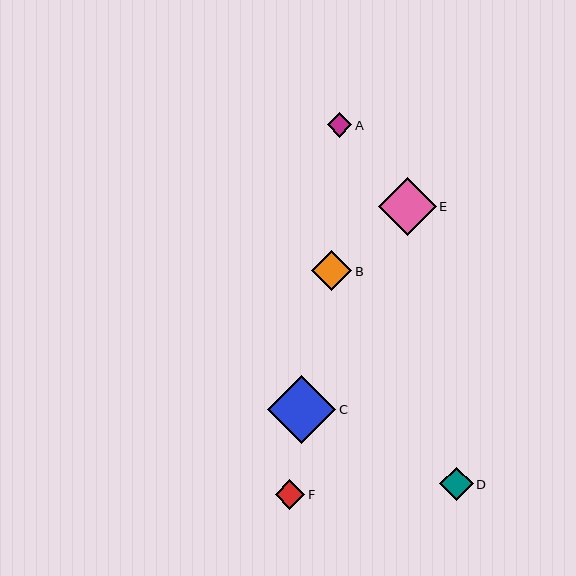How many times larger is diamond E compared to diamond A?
Diamond E is approximately 2.4 times the size of diamond A.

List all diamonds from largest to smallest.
From largest to smallest: C, E, B, D, F, A.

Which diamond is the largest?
Diamond C is the largest with a size of approximately 68 pixels.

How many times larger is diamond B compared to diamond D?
Diamond B is approximately 1.2 times the size of diamond D.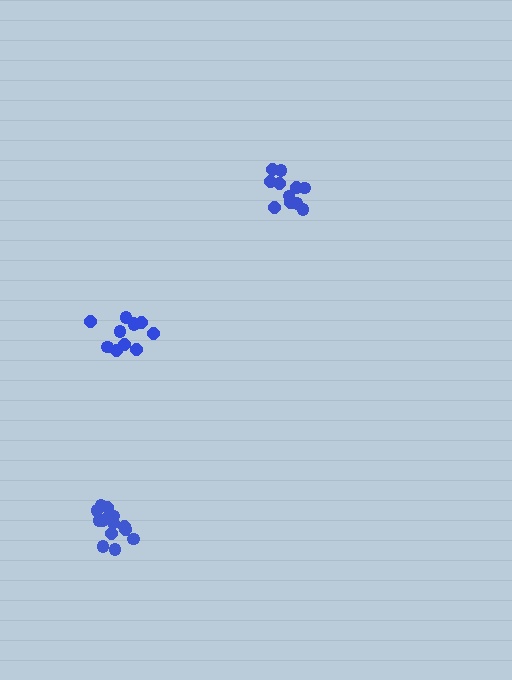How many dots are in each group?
Group 1: 11 dots, Group 2: 11 dots, Group 3: 14 dots (36 total).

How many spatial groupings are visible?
There are 3 spatial groupings.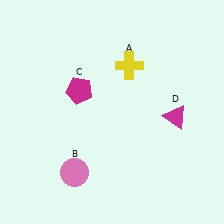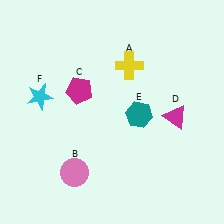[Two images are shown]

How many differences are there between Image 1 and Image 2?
There are 2 differences between the two images.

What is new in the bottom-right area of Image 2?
A teal hexagon (E) was added in the bottom-right area of Image 2.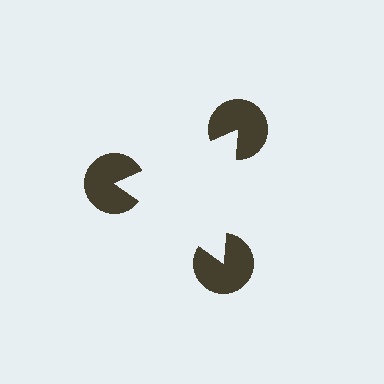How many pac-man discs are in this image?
There are 3 — one at each vertex of the illusory triangle.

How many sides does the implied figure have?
3 sides.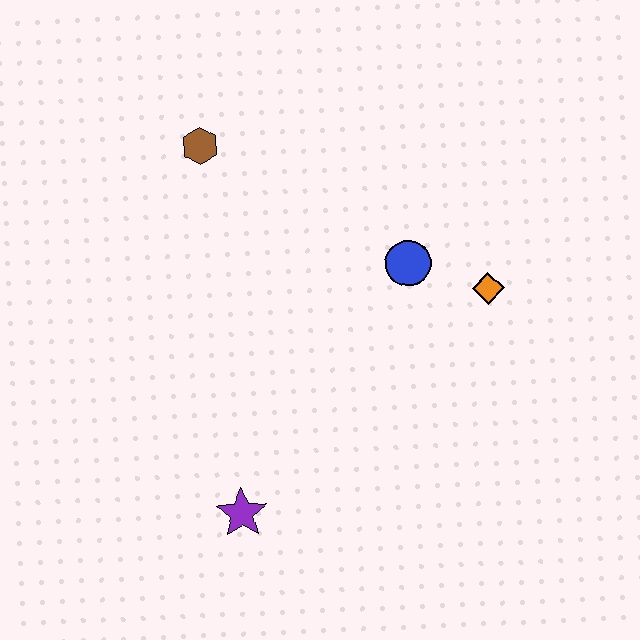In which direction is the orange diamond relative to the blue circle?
The orange diamond is to the right of the blue circle.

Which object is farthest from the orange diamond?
The purple star is farthest from the orange diamond.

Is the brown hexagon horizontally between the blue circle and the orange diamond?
No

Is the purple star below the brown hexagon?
Yes